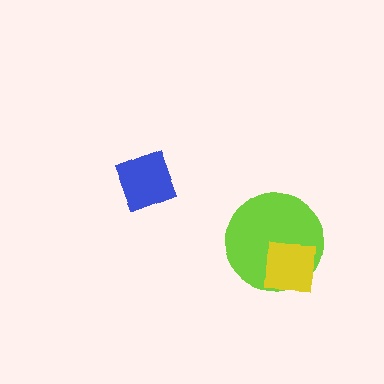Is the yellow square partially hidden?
No, no other shape covers it.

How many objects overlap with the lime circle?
1 object overlaps with the lime circle.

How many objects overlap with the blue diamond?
0 objects overlap with the blue diamond.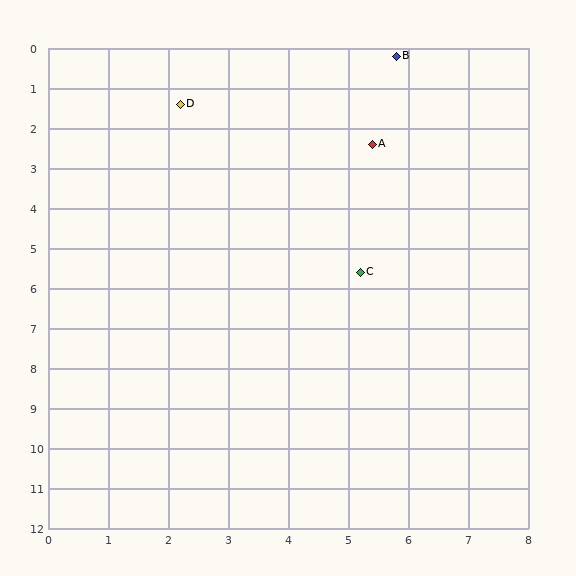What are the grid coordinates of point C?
Point C is at approximately (5.2, 5.6).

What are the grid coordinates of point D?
Point D is at approximately (2.2, 1.4).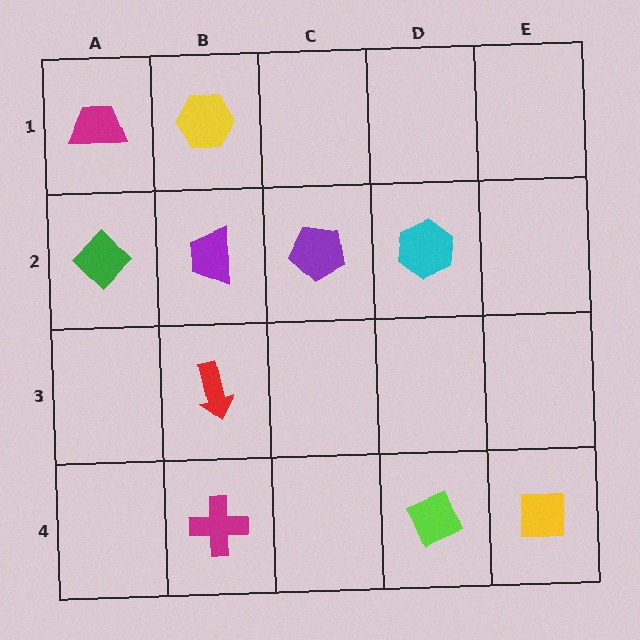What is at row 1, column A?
A magenta trapezoid.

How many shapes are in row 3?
1 shape.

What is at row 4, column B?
A magenta cross.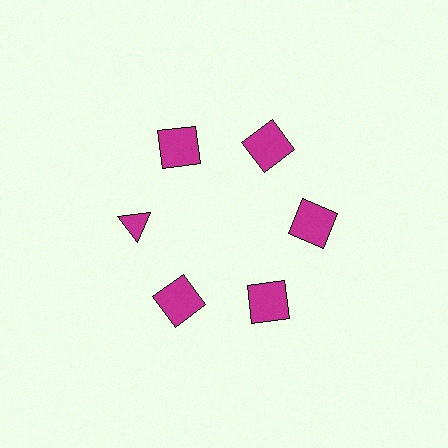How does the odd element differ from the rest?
It has a different shape: triangle instead of square.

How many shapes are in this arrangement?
There are 6 shapes arranged in a ring pattern.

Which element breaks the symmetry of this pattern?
The magenta triangle at roughly the 9 o'clock position breaks the symmetry. All other shapes are magenta squares.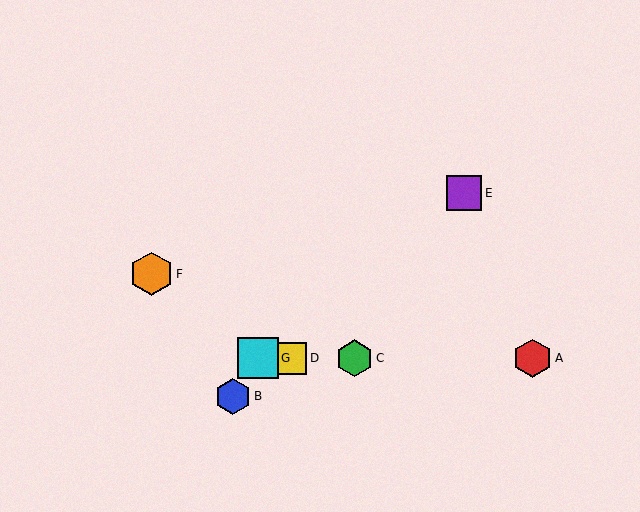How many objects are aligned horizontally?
4 objects (A, C, D, G) are aligned horizontally.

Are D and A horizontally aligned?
Yes, both are at y≈358.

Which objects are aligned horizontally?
Objects A, C, D, G are aligned horizontally.